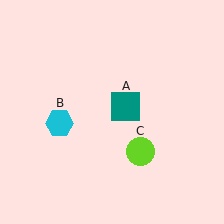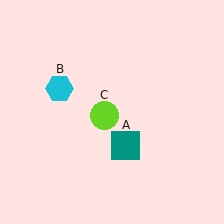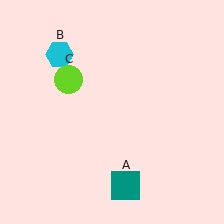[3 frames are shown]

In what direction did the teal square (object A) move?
The teal square (object A) moved down.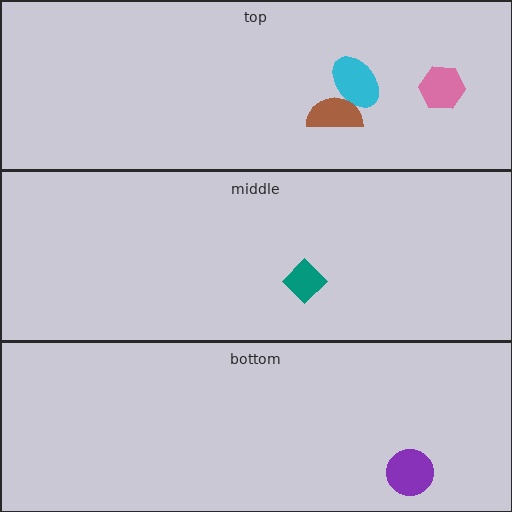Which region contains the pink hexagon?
The top region.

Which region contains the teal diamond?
The middle region.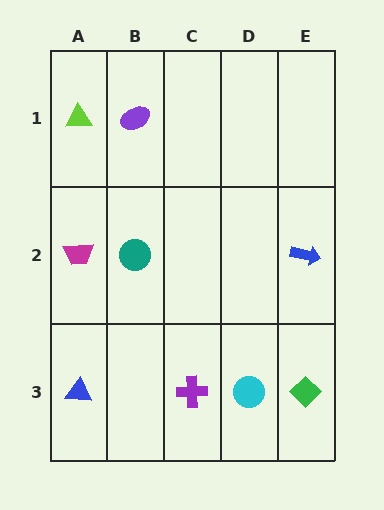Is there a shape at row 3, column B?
No, that cell is empty.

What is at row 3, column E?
A green diamond.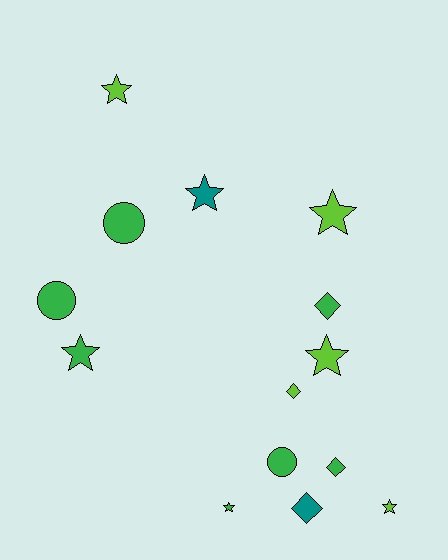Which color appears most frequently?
Green, with 7 objects.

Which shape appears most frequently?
Star, with 7 objects.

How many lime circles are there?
There are no lime circles.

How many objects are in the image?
There are 14 objects.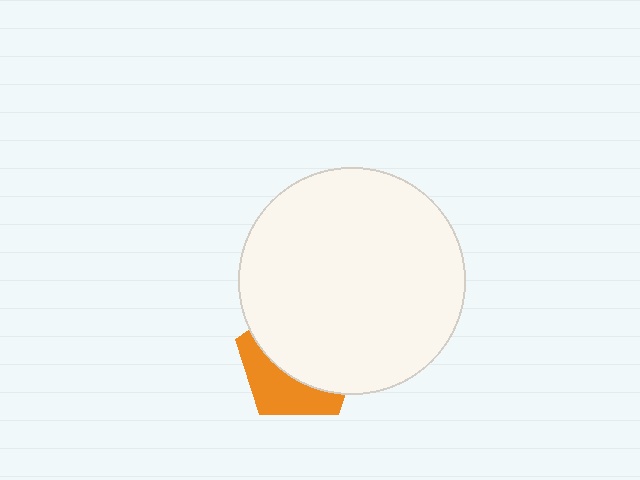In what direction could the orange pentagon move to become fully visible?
The orange pentagon could move down. That would shift it out from behind the white circle entirely.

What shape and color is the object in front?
The object in front is a white circle.